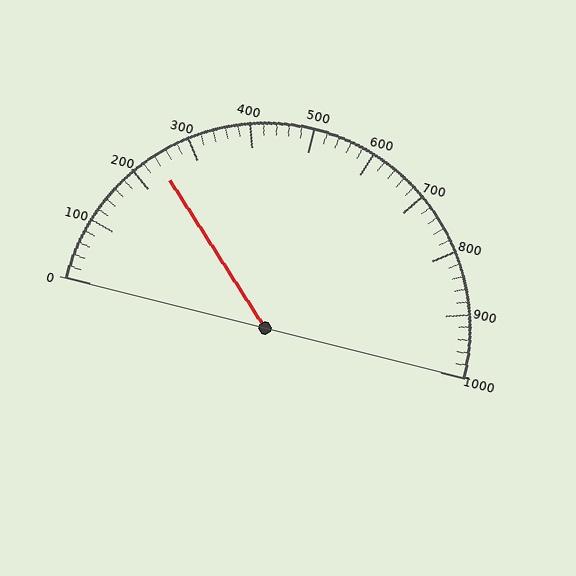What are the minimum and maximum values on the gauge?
The gauge ranges from 0 to 1000.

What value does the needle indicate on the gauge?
The needle indicates approximately 240.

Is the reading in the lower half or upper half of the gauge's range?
The reading is in the lower half of the range (0 to 1000).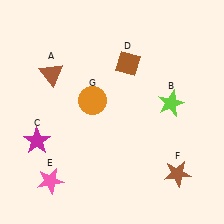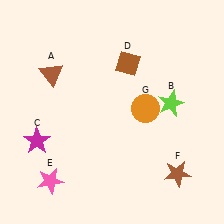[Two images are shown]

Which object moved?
The orange circle (G) moved right.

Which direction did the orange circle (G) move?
The orange circle (G) moved right.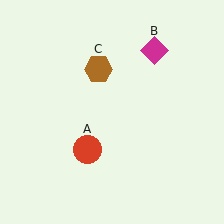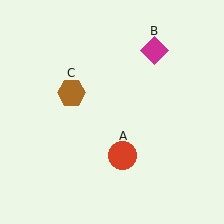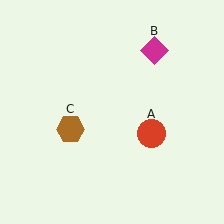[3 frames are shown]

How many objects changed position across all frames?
2 objects changed position: red circle (object A), brown hexagon (object C).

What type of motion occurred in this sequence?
The red circle (object A), brown hexagon (object C) rotated counterclockwise around the center of the scene.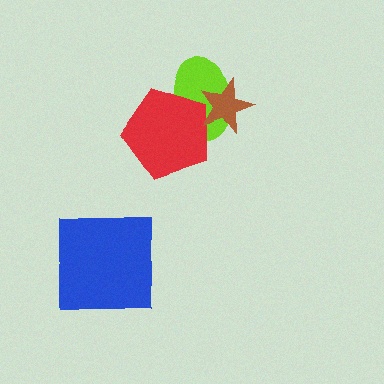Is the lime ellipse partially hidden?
Yes, it is partially covered by another shape.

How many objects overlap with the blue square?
0 objects overlap with the blue square.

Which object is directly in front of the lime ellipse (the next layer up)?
The red pentagon is directly in front of the lime ellipse.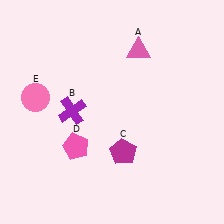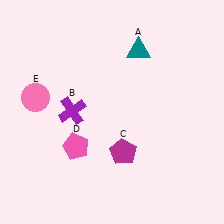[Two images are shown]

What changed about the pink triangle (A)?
In Image 1, A is pink. In Image 2, it changed to teal.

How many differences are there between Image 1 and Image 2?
There is 1 difference between the two images.